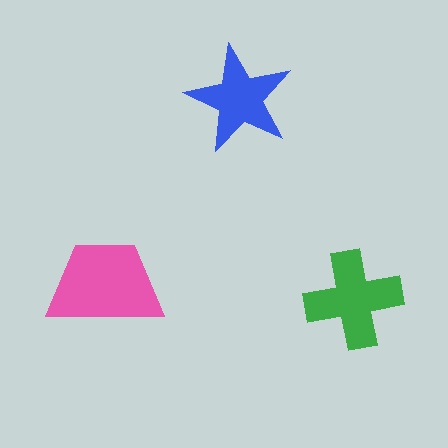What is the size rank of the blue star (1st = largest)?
3rd.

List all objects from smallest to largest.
The blue star, the green cross, the pink trapezoid.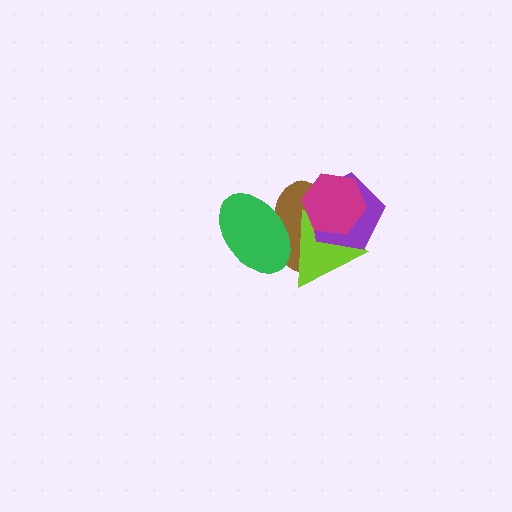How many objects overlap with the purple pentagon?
3 objects overlap with the purple pentagon.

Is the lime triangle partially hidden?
Yes, it is partially covered by another shape.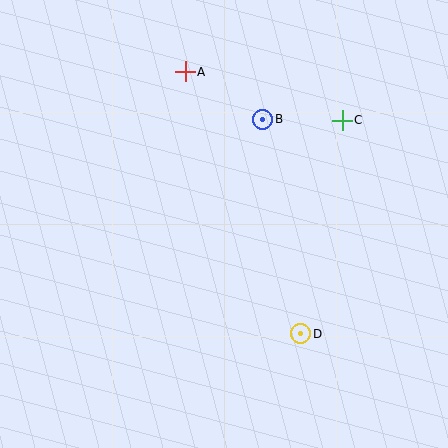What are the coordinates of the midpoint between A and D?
The midpoint between A and D is at (243, 203).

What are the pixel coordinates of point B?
Point B is at (263, 119).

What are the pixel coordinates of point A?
Point A is at (185, 72).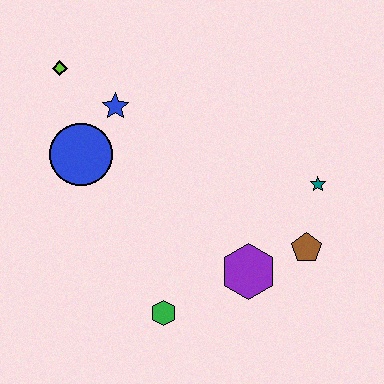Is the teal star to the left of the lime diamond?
No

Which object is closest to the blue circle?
The blue star is closest to the blue circle.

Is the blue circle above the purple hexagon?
Yes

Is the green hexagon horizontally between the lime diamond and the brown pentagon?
Yes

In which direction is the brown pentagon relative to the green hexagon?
The brown pentagon is to the right of the green hexagon.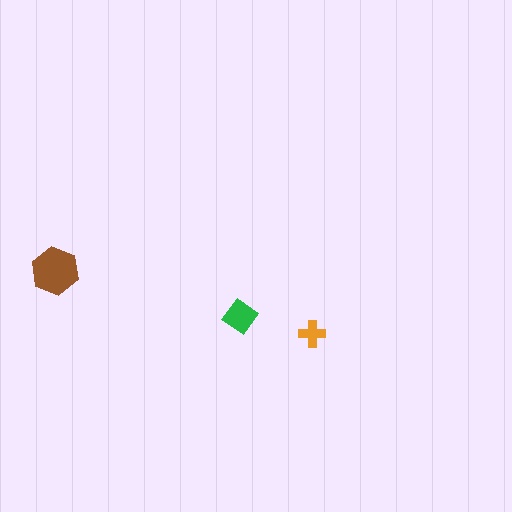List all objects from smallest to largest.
The orange cross, the green diamond, the brown hexagon.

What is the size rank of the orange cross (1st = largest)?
3rd.